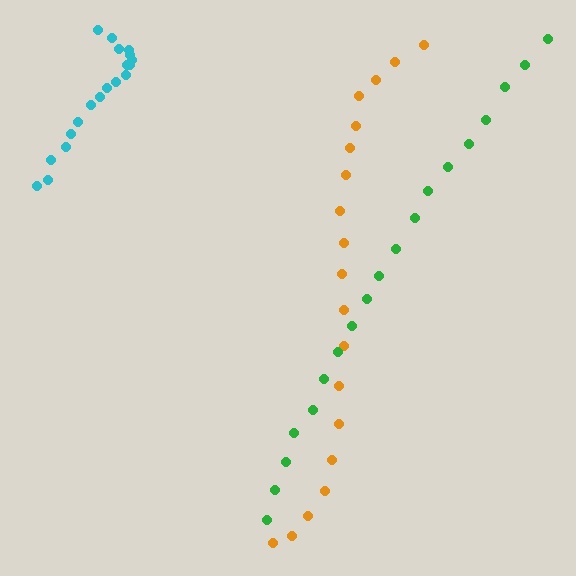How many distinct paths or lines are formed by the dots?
There are 3 distinct paths.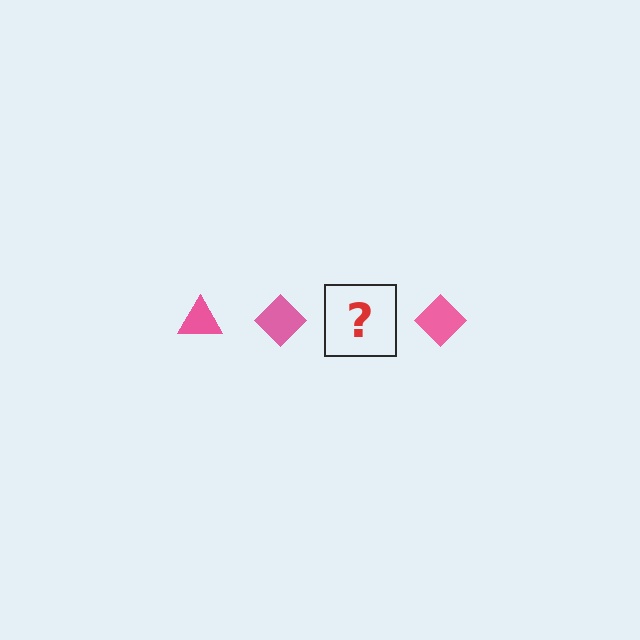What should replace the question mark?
The question mark should be replaced with a pink triangle.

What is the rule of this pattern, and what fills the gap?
The rule is that the pattern cycles through triangle, diamond shapes in pink. The gap should be filled with a pink triangle.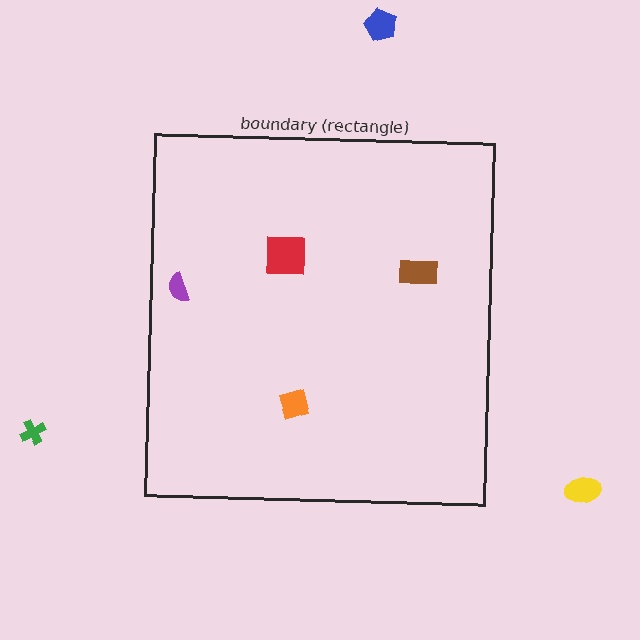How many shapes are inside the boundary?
4 inside, 3 outside.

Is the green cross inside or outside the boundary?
Outside.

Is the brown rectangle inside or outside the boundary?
Inside.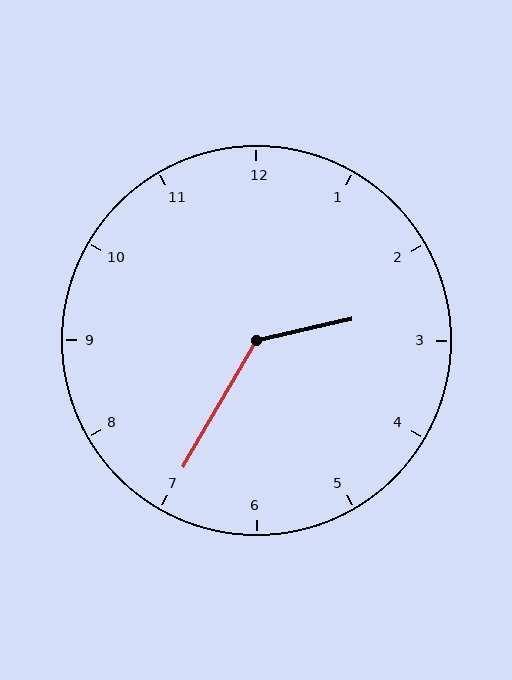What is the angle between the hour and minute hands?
Approximately 132 degrees.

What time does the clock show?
2:35.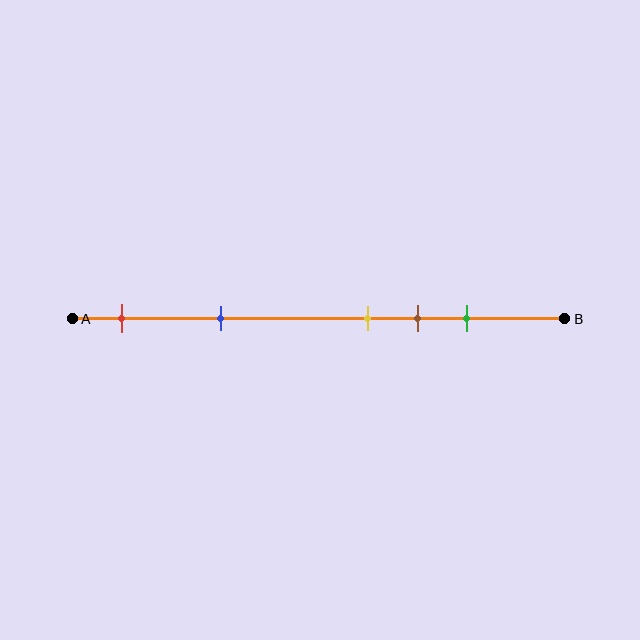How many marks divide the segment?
There are 5 marks dividing the segment.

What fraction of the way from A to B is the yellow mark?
The yellow mark is approximately 60% (0.6) of the way from A to B.